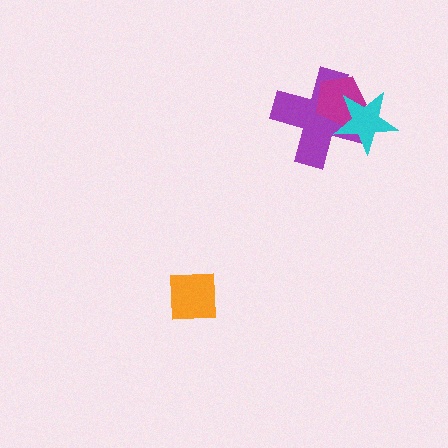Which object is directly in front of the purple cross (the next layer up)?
The magenta pentagon is directly in front of the purple cross.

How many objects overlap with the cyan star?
2 objects overlap with the cyan star.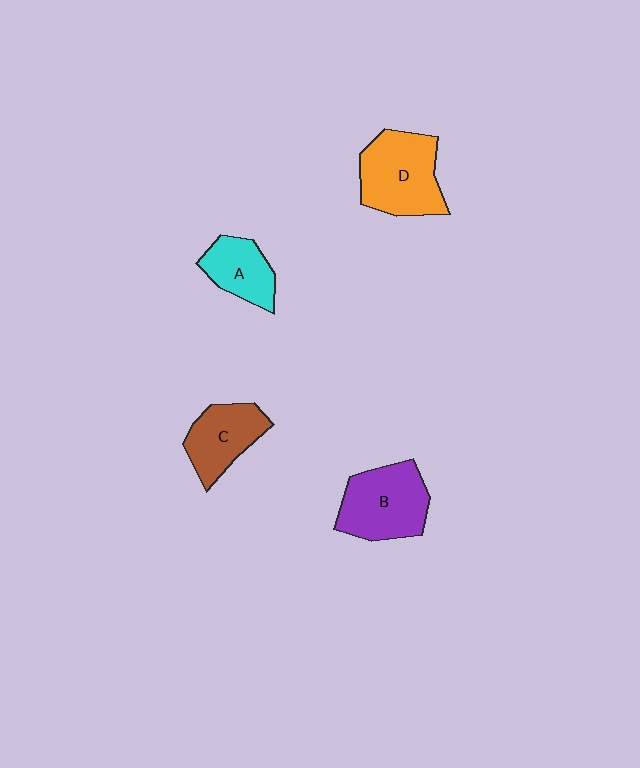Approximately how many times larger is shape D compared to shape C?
Approximately 1.4 times.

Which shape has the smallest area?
Shape A (cyan).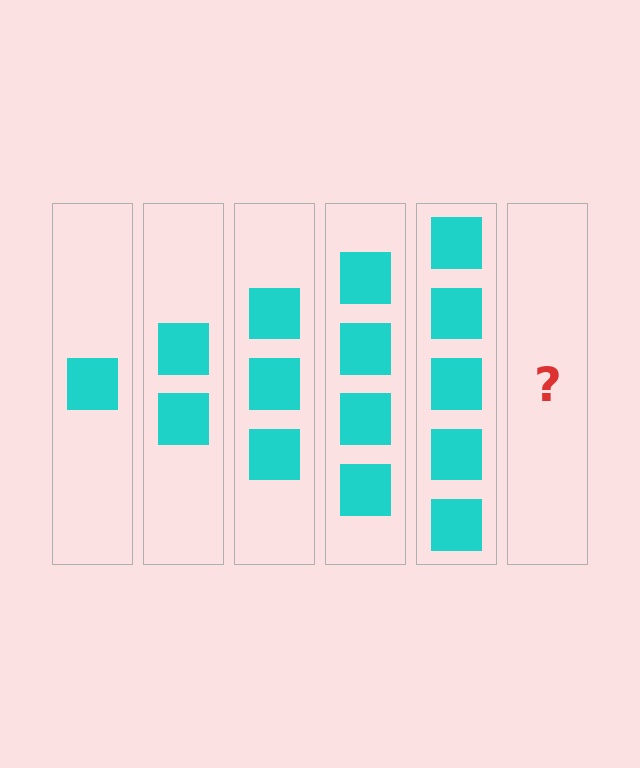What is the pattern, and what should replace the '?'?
The pattern is that each step adds one more square. The '?' should be 6 squares.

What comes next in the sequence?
The next element should be 6 squares.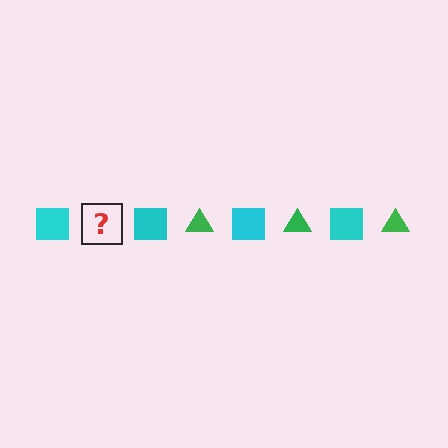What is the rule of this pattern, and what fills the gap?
The rule is that the pattern alternates between cyan square and green triangle. The gap should be filled with a green triangle.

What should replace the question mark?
The question mark should be replaced with a green triangle.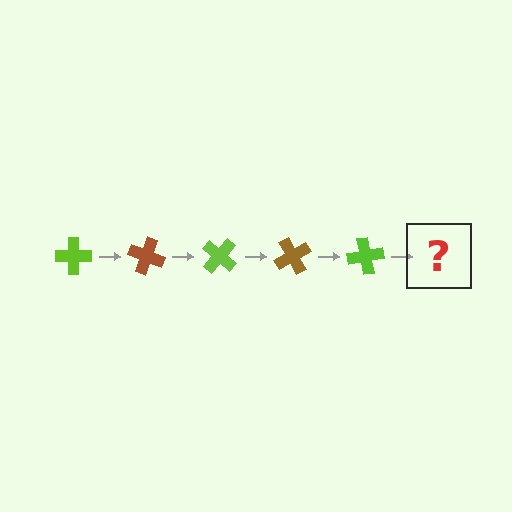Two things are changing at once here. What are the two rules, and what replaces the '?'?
The two rules are that it rotates 20 degrees each step and the color cycles through lime and brown. The '?' should be a brown cross, rotated 100 degrees from the start.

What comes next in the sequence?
The next element should be a brown cross, rotated 100 degrees from the start.